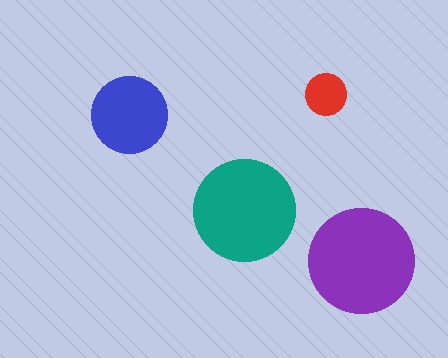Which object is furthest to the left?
The blue circle is leftmost.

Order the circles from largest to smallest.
the purple one, the teal one, the blue one, the red one.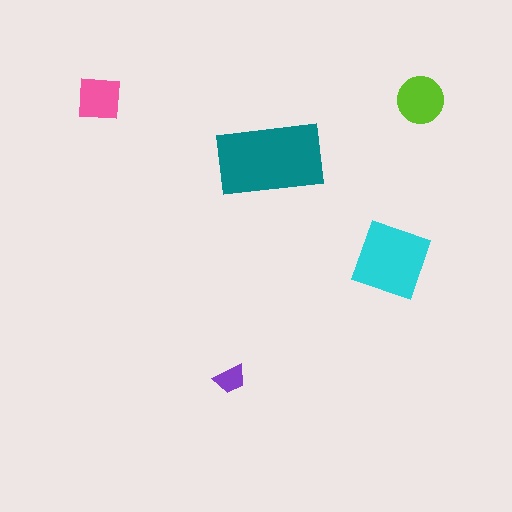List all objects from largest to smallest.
The teal rectangle, the cyan square, the lime circle, the pink square, the purple trapezoid.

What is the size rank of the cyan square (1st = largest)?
2nd.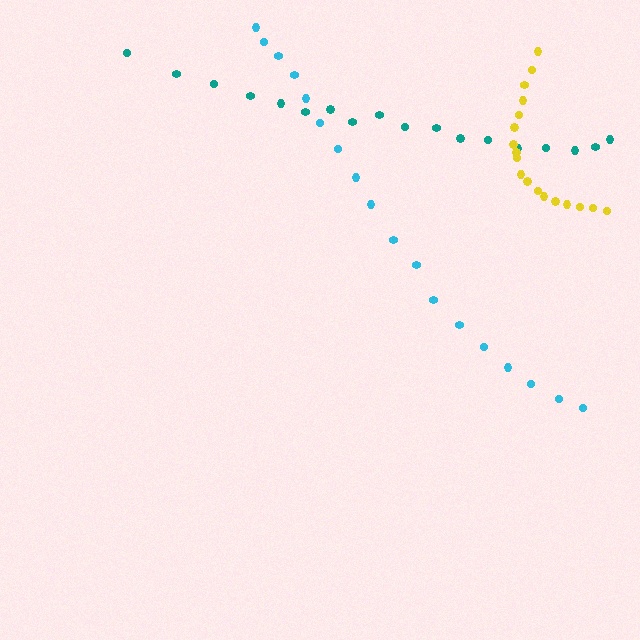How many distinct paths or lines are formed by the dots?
There are 3 distinct paths.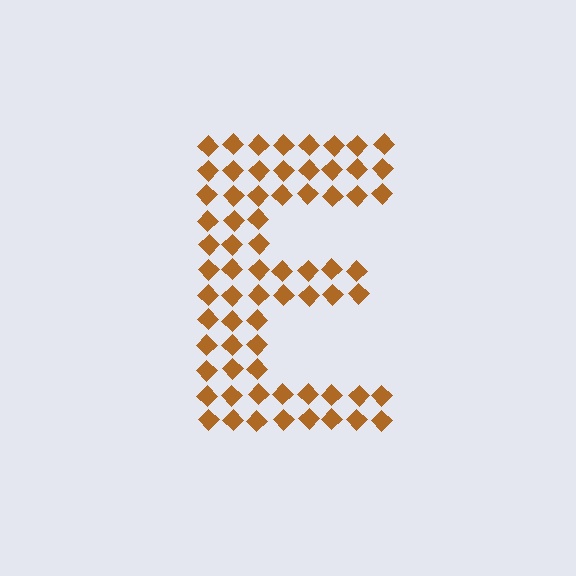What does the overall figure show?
The overall figure shows the letter E.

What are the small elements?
The small elements are diamonds.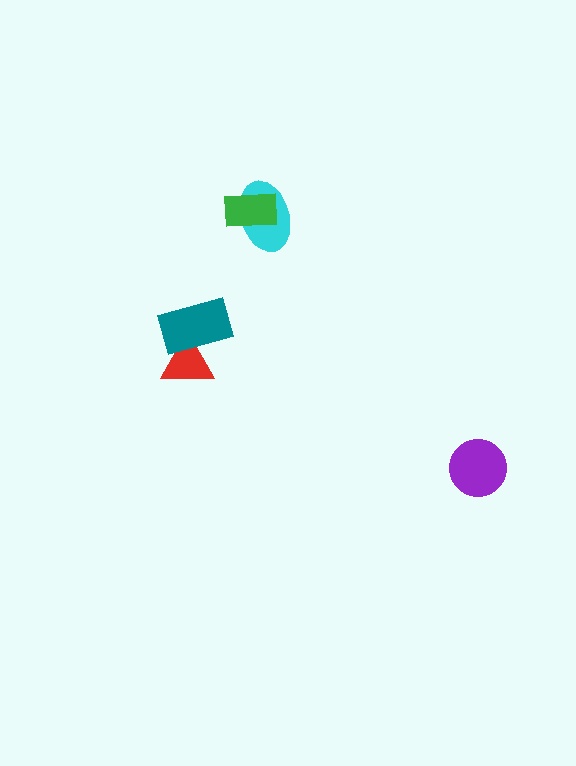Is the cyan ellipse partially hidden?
Yes, it is partially covered by another shape.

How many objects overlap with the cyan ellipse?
1 object overlaps with the cyan ellipse.